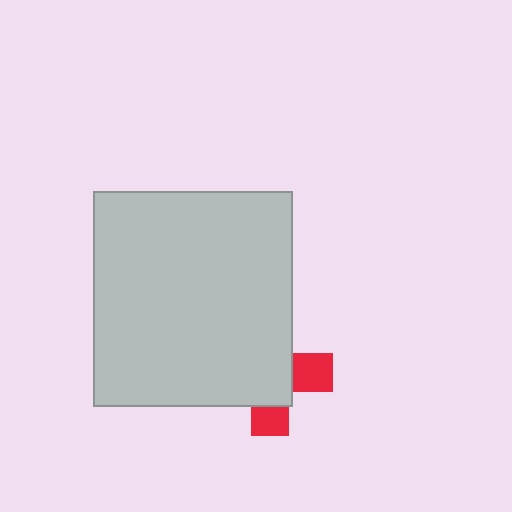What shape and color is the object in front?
The object in front is a light gray rectangle.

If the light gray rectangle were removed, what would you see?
You would see the complete red cross.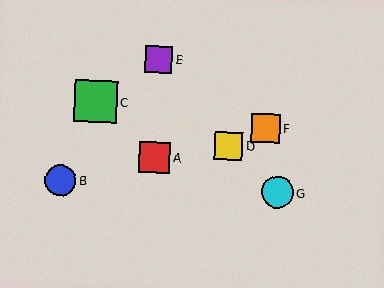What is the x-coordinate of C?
Object C is at x≈96.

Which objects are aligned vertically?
Objects A, E are aligned vertically.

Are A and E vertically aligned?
Yes, both are at x≈154.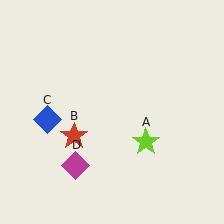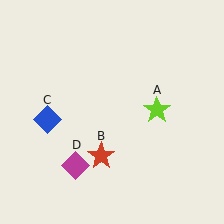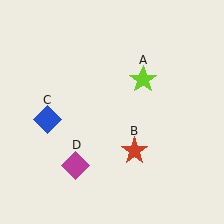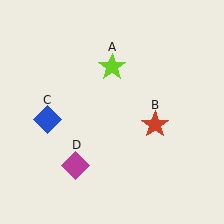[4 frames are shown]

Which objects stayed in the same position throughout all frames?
Blue diamond (object C) and magenta diamond (object D) remained stationary.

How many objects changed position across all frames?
2 objects changed position: lime star (object A), red star (object B).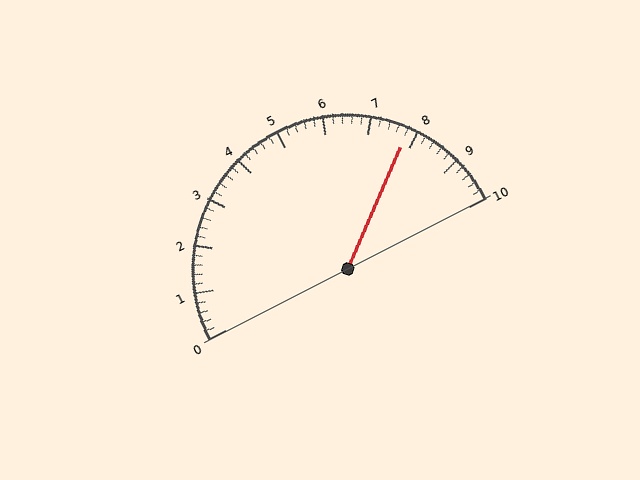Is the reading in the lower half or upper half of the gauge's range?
The reading is in the upper half of the range (0 to 10).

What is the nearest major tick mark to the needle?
The nearest major tick mark is 8.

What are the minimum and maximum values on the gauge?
The gauge ranges from 0 to 10.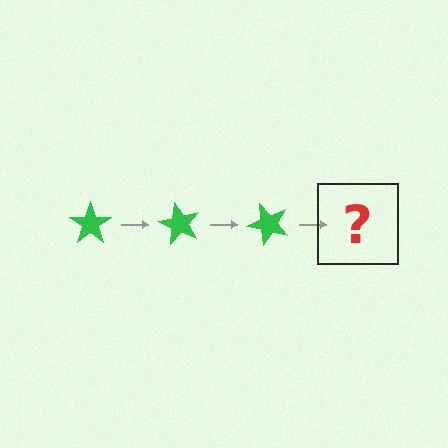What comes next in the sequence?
The next element should be a green star rotated 180 degrees.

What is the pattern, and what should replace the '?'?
The pattern is that the star rotates 60 degrees each step. The '?' should be a green star rotated 180 degrees.